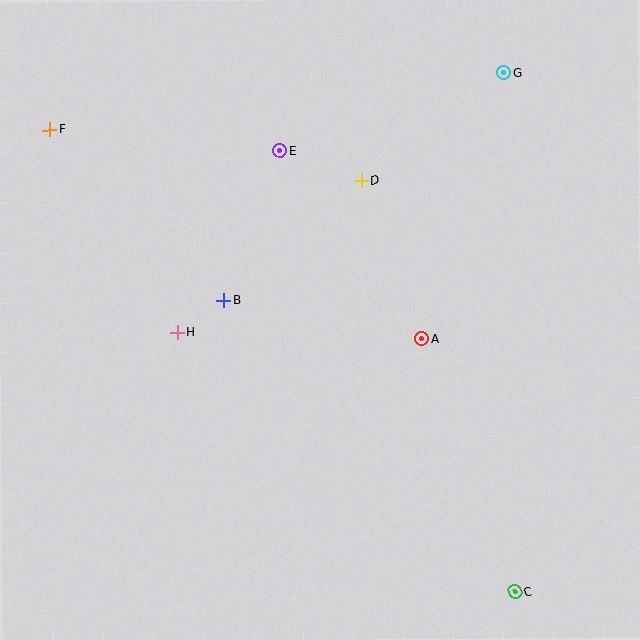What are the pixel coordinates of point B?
Point B is at (223, 300).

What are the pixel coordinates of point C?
Point C is at (515, 592).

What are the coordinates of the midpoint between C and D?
The midpoint between C and D is at (438, 386).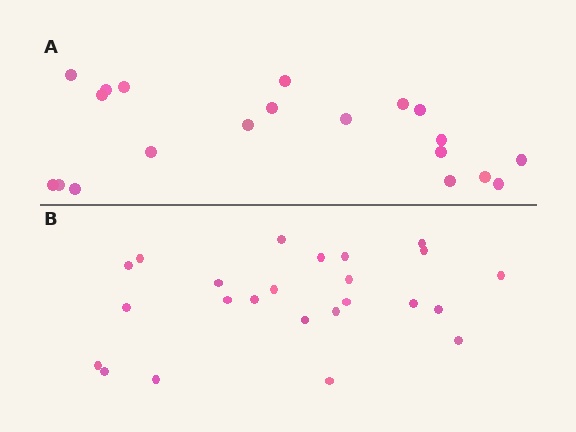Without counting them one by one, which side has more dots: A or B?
Region B (the bottom region) has more dots.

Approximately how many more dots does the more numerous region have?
Region B has about 4 more dots than region A.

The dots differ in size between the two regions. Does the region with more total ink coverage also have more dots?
No. Region A has more total ink coverage because its dots are larger, but region B actually contains more individual dots. Total area can be misleading — the number of items is what matters here.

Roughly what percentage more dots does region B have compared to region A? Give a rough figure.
About 20% more.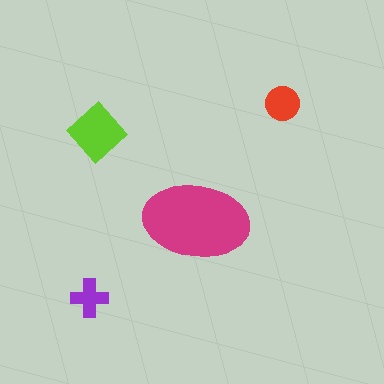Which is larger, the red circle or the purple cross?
The red circle.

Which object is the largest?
The magenta ellipse.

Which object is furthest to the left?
The purple cross is leftmost.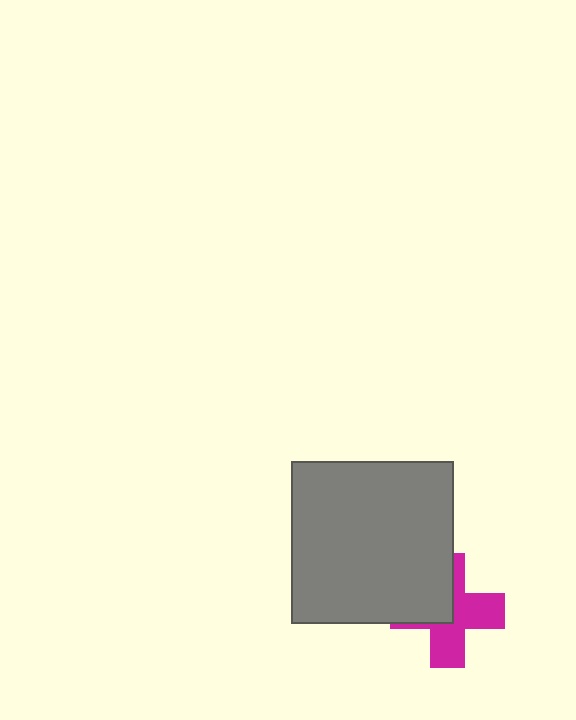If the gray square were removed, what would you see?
You would see the complete magenta cross.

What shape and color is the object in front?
The object in front is a gray square.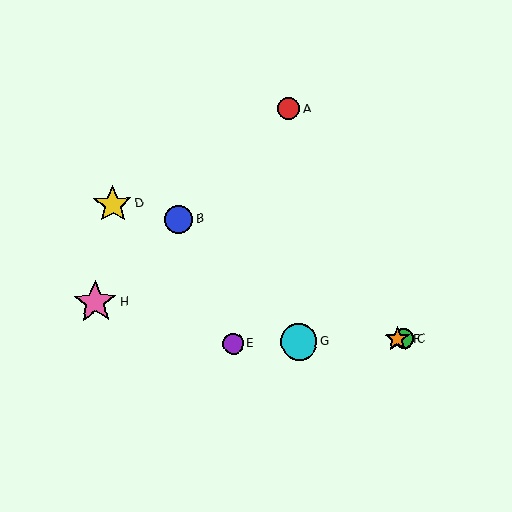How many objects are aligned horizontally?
4 objects (C, E, F, G) are aligned horizontally.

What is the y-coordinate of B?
Object B is at y≈219.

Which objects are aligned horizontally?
Objects C, E, F, G are aligned horizontally.